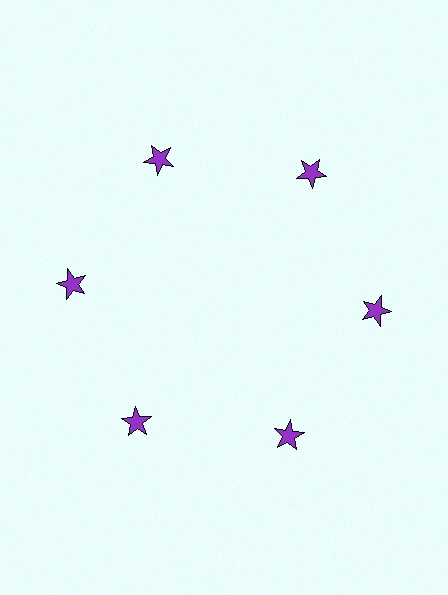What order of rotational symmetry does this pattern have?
This pattern has 6-fold rotational symmetry.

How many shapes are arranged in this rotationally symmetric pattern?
There are 6 shapes, arranged in 6 groups of 1.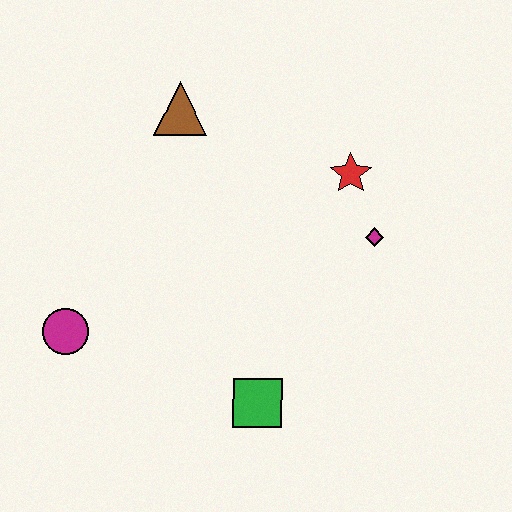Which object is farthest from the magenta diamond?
The magenta circle is farthest from the magenta diamond.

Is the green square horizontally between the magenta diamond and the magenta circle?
Yes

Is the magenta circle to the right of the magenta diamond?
No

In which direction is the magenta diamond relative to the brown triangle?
The magenta diamond is to the right of the brown triangle.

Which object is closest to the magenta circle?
The green square is closest to the magenta circle.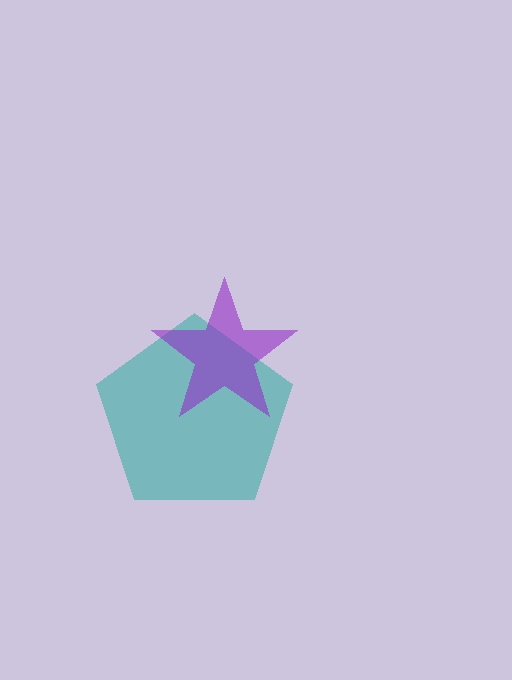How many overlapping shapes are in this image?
There are 2 overlapping shapes in the image.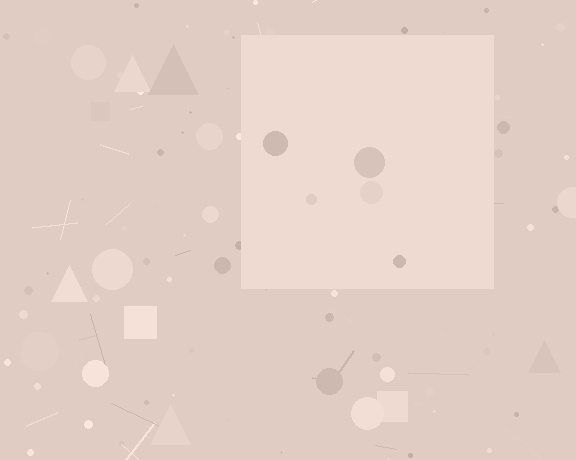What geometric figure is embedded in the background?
A square is embedded in the background.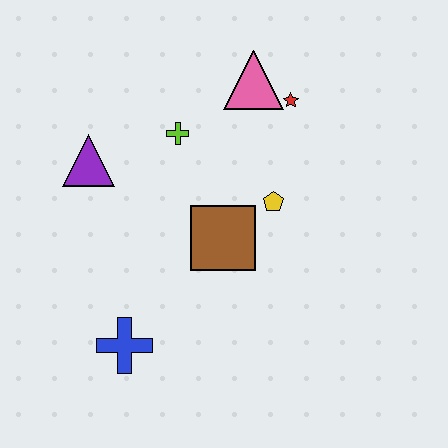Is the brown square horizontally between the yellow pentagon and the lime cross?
Yes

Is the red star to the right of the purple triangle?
Yes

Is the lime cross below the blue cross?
No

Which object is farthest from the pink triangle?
The blue cross is farthest from the pink triangle.